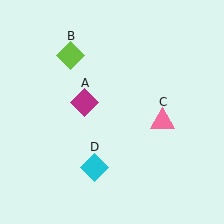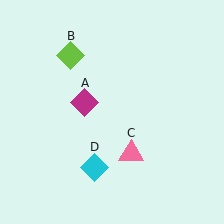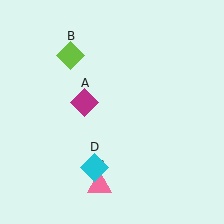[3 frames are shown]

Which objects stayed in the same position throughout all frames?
Magenta diamond (object A) and lime diamond (object B) and cyan diamond (object D) remained stationary.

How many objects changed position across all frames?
1 object changed position: pink triangle (object C).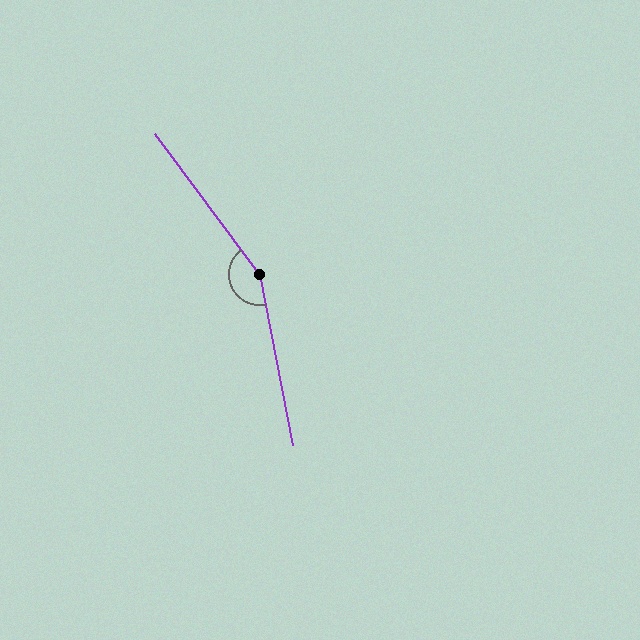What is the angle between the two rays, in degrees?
Approximately 154 degrees.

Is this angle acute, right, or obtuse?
It is obtuse.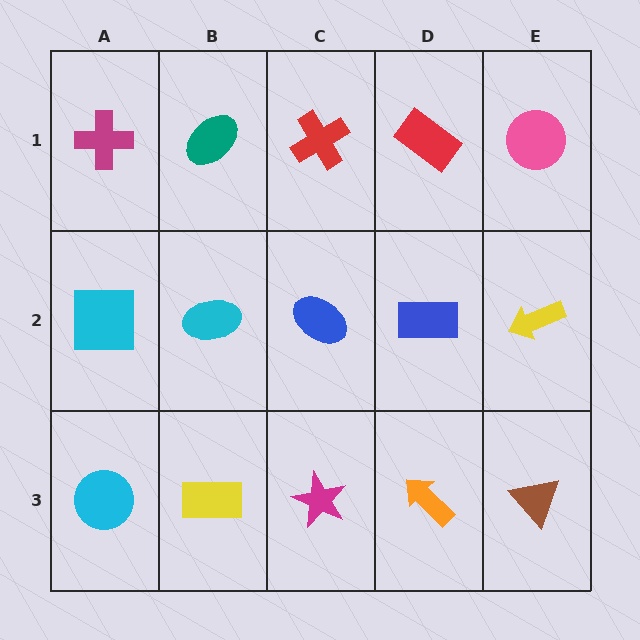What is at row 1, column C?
A red cross.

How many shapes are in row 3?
5 shapes.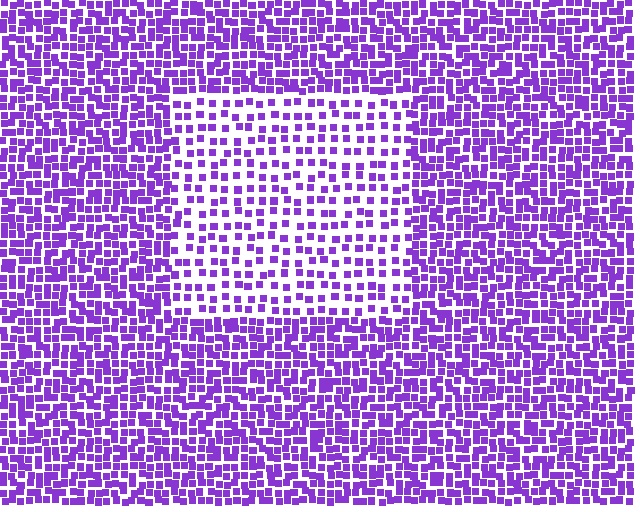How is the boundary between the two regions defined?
The boundary is defined by a change in element density (approximately 2.0x ratio). All elements are the same color, size, and shape.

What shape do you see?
I see a rectangle.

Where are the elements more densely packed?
The elements are more densely packed outside the rectangle boundary.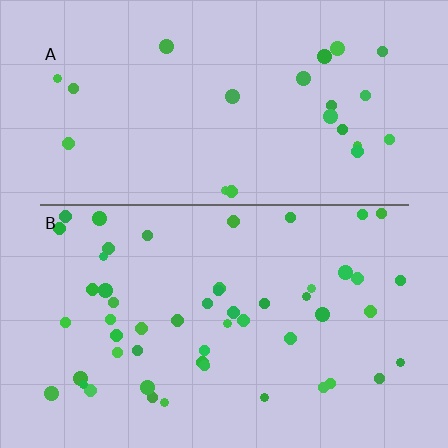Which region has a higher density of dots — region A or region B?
B (the bottom).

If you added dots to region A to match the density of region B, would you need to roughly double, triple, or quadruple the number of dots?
Approximately double.